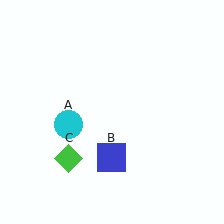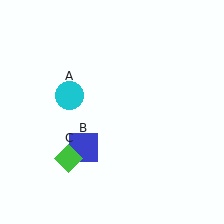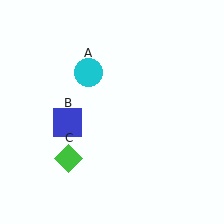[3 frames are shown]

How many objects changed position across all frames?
2 objects changed position: cyan circle (object A), blue square (object B).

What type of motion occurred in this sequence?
The cyan circle (object A), blue square (object B) rotated clockwise around the center of the scene.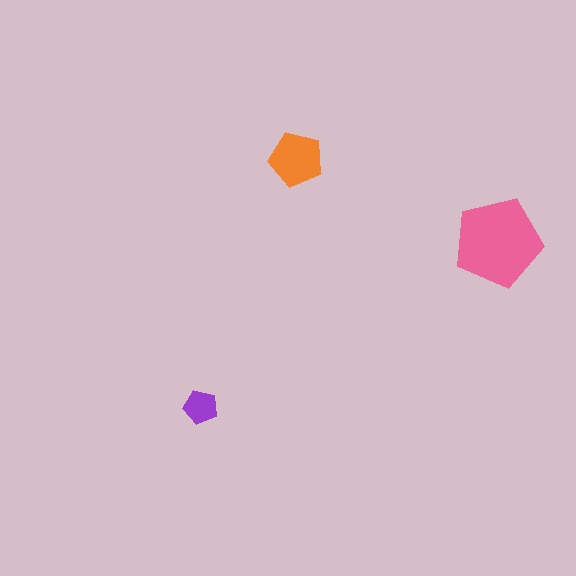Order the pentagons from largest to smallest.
the pink one, the orange one, the purple one.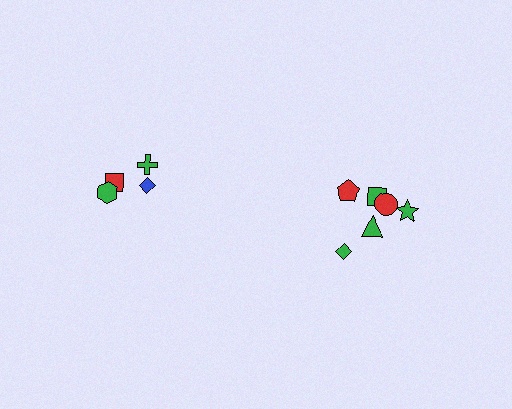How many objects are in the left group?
There are 4 objects.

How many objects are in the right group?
There are 6 objects.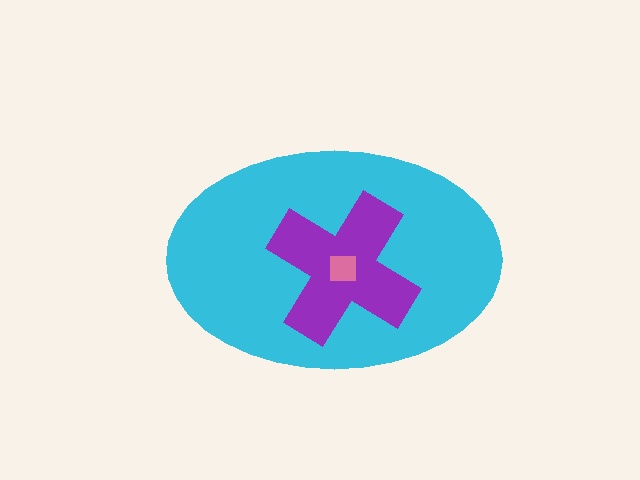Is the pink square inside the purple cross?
Yes.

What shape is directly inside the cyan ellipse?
The purple cross.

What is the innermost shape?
The pink square.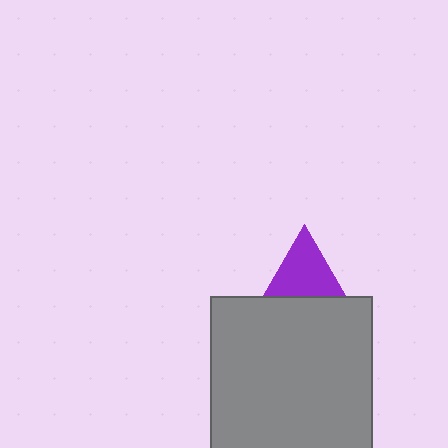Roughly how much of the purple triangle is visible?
About half of it is visible (roughly 52%).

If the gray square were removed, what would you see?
You would see the complete purple triangle.